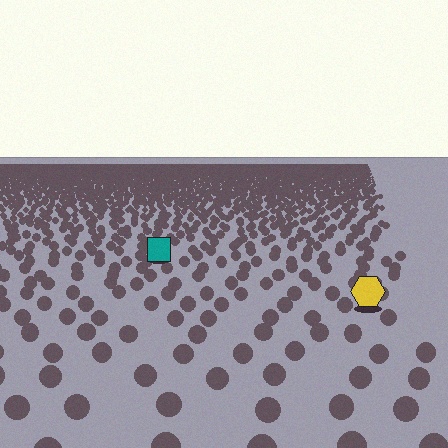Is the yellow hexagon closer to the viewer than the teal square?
Yes. The yellow hexagon is closer — you can tell from the texture gradient: the ground texture is coarser near it.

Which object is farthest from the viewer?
The teal square is farthest from the viewer. It appears smaller and the ground texture around it is denser.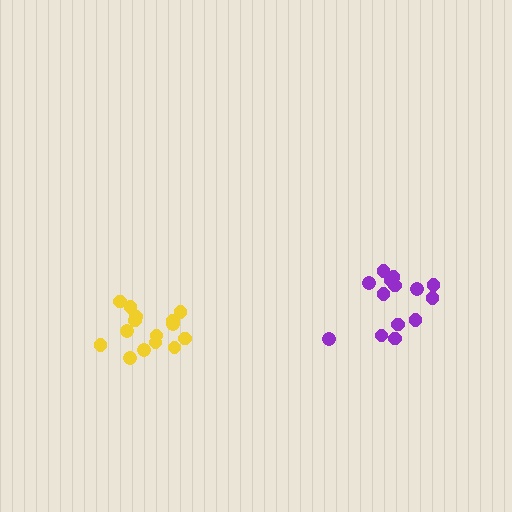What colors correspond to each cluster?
The clusters are colored: purple, yellow.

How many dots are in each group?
Group 1: 14 dots, Group 2: 16 dots (30 total).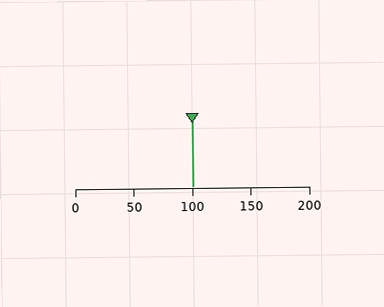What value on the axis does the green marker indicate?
The marker indicates approximately 100.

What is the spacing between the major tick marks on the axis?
The major ticks are spaced 50 apart.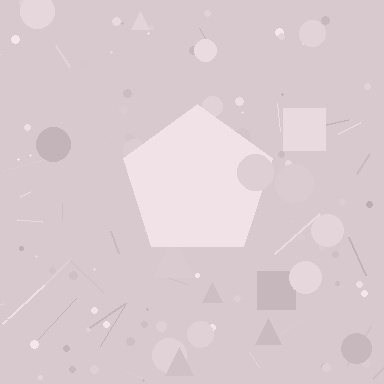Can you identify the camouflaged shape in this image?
The camouflaged shape is a pentagon.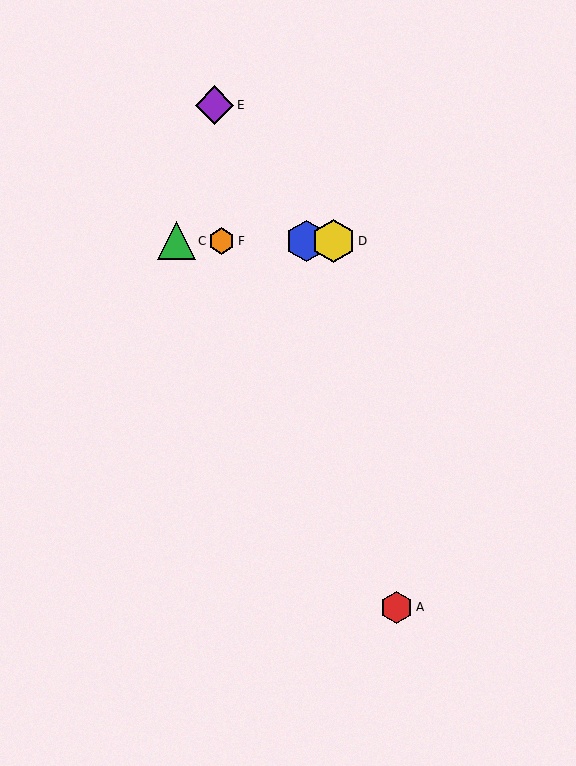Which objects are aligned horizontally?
Objects B, C, D, F are aligned horizontally.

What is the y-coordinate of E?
Object E is at y≈105.